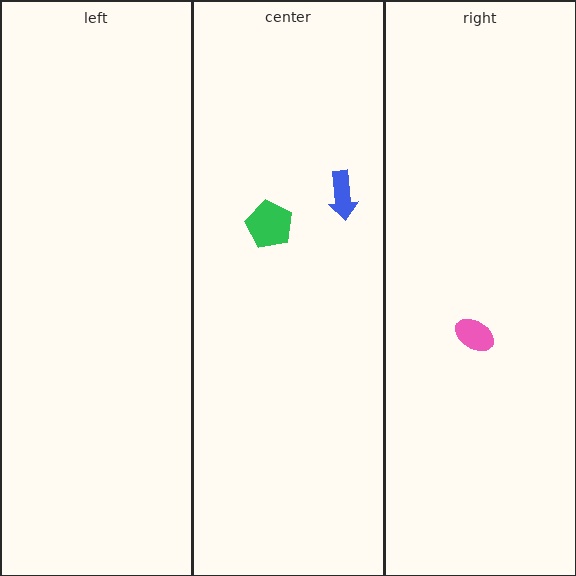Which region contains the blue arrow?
The center region.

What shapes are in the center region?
The blue arrow, the green pentagon.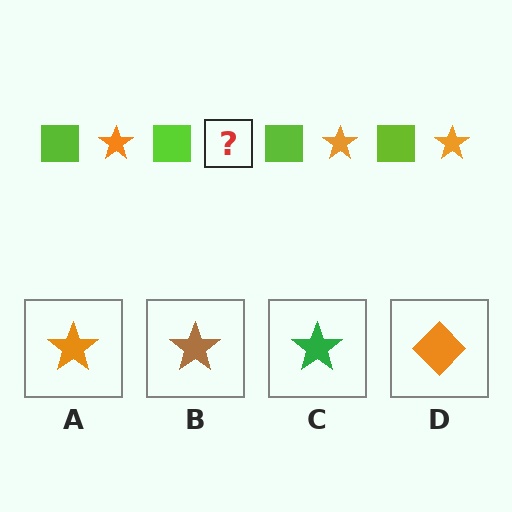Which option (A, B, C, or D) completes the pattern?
A.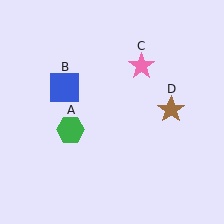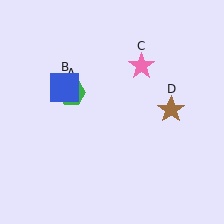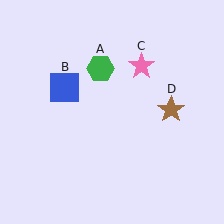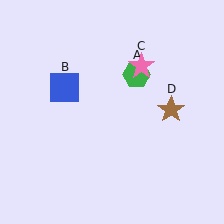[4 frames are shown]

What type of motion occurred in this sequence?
The green hexagon (object A) rotated clockwise around the center of the scene.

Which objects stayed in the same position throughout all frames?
Blue square (object B) and pink star (object C) and brown star (object D) remained stationary.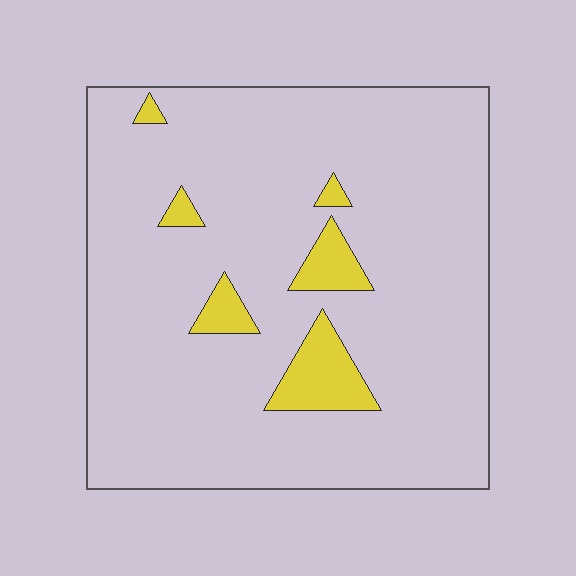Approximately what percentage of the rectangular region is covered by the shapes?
Approximately 10%.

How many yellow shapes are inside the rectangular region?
6.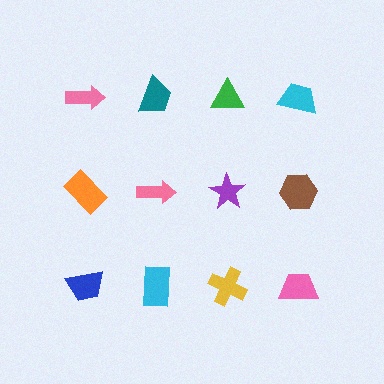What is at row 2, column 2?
A pink arrow.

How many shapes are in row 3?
4 shapes.